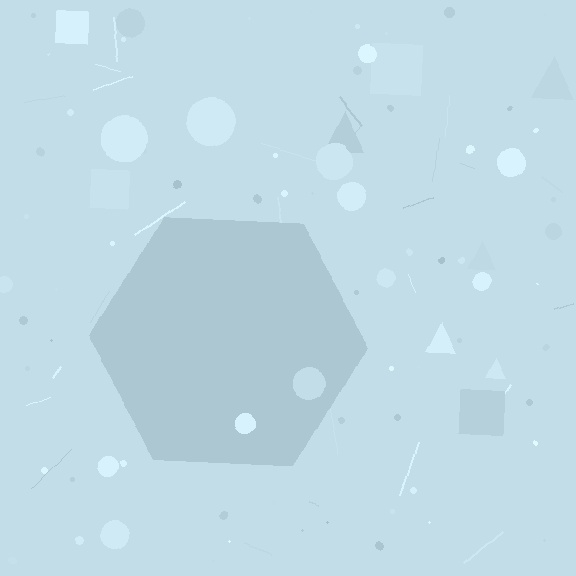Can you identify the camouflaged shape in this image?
The camouflaged shape is a hexagon.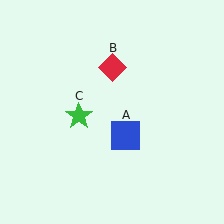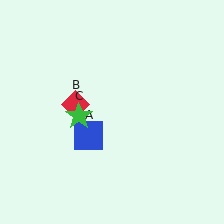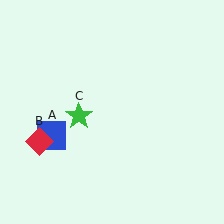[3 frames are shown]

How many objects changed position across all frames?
2 objects changed position: blue square (object A), red diamond (object B).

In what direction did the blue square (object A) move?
The blue square (object A) moved left.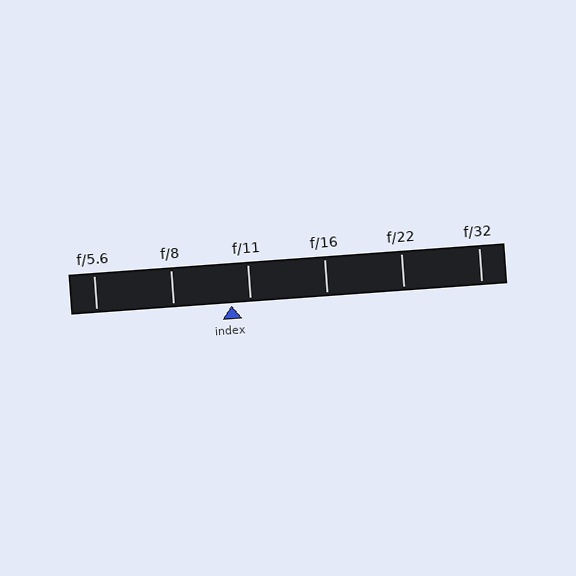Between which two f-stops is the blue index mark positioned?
The index mark is between f/8 and f/11.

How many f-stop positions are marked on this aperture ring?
There are 6 f-stop positions marked.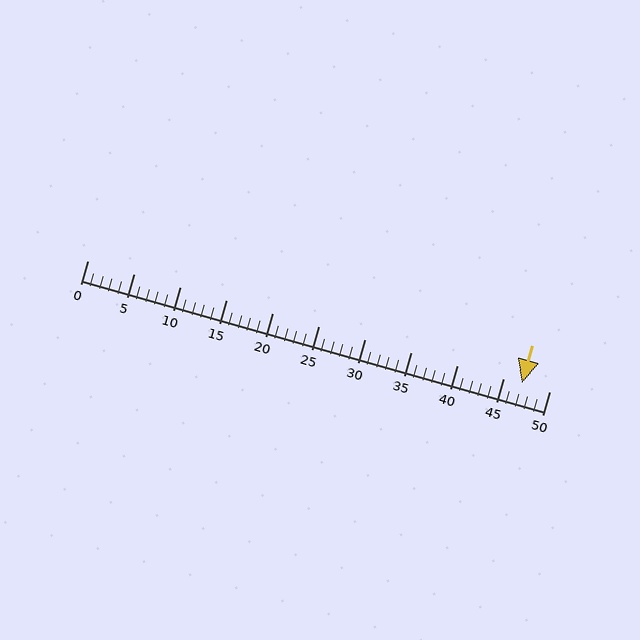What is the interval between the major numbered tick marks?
The major tick marks are spaced 5 units apart.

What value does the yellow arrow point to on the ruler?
The yellow arrow points to approximately 47.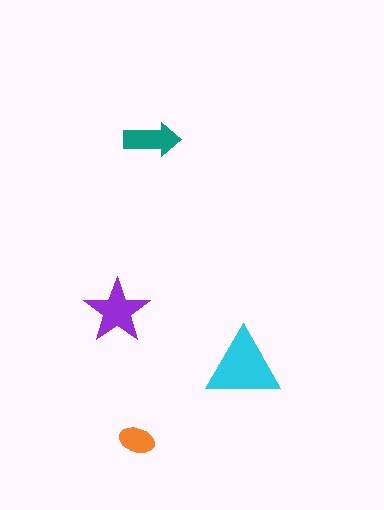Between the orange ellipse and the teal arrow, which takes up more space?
The teal arrow.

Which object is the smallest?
The orange ellipse.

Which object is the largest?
The cyan triangle.